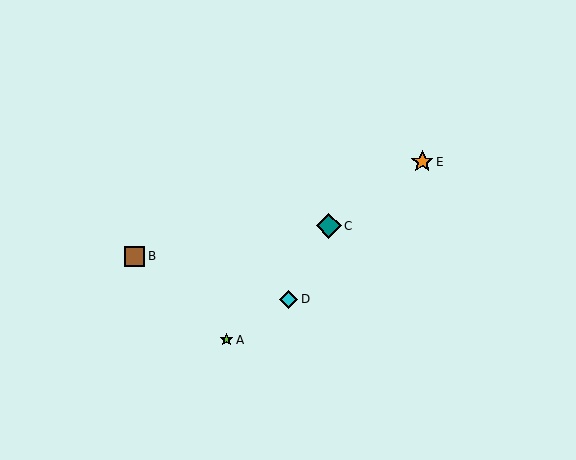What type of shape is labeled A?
Shape A is a lime star.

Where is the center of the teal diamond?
The center of the teal diamond is at (329, 226).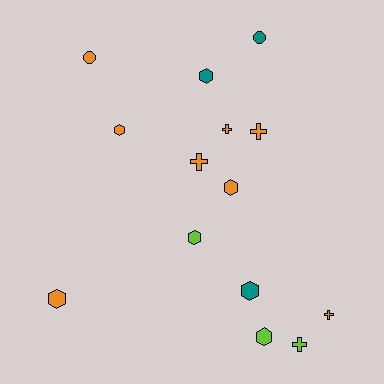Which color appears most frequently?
Orange, with 8 objects.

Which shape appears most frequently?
Hexagon, with 7 objects.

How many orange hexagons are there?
There are 3 orange hexagons.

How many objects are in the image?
There are 14 objects.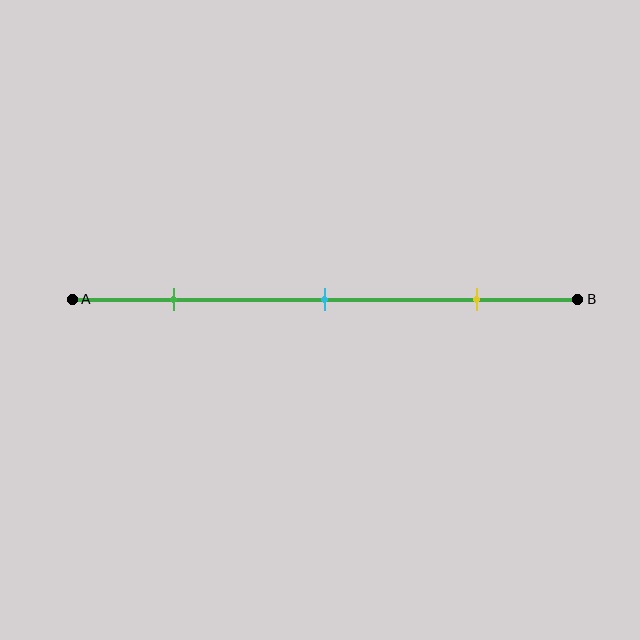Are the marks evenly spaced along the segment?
Yes, the marks are approximately evenly spaced.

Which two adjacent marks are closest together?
The green and cyan marks are the closest adjacent pair.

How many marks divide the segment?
There are 3 marks dividing the segment.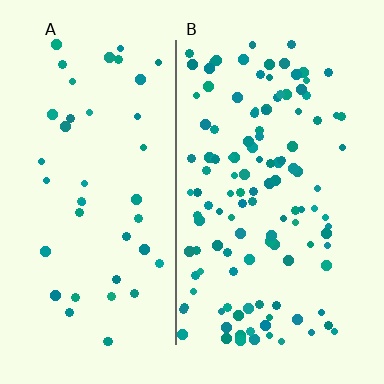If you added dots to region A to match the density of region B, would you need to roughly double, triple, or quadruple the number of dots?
Approximately triple.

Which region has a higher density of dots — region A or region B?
B (the right).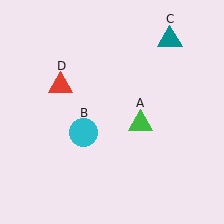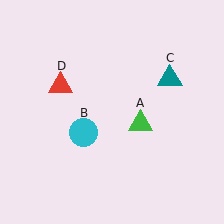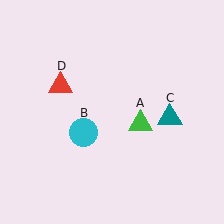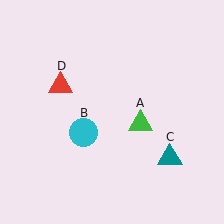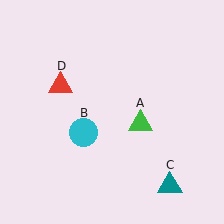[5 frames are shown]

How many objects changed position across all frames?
1 object changed position: teal triangle (object C).